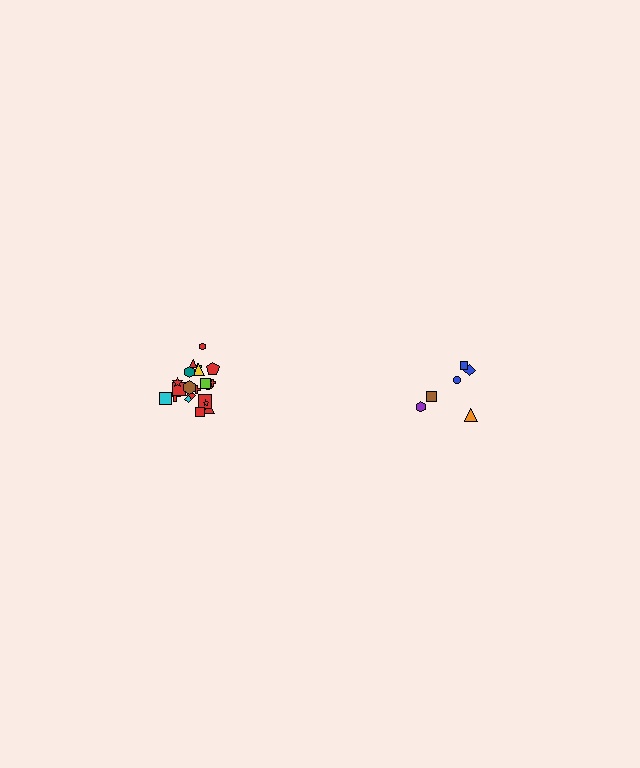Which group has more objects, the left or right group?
The left group.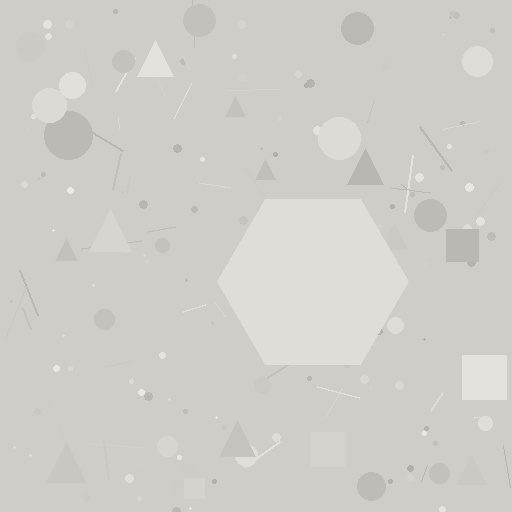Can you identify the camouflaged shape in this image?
The camouflaged shape is a hexagon.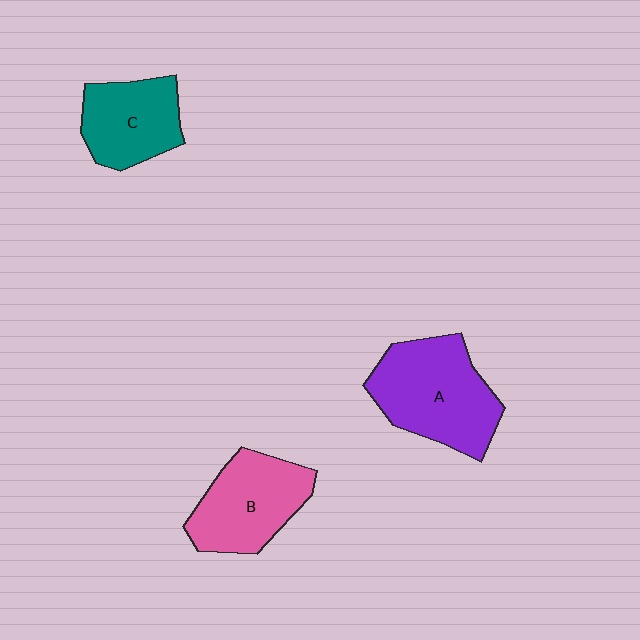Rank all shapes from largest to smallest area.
From largest to smallest: A (purple), B (pink), C (teal).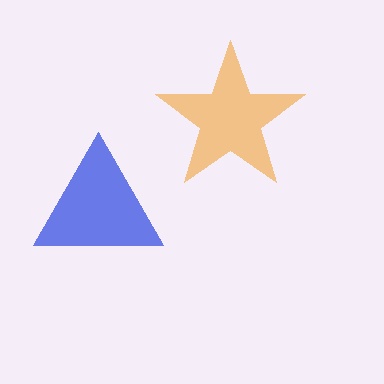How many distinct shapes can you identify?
There are 2 distinct shapes: an orange star, a blue triangle.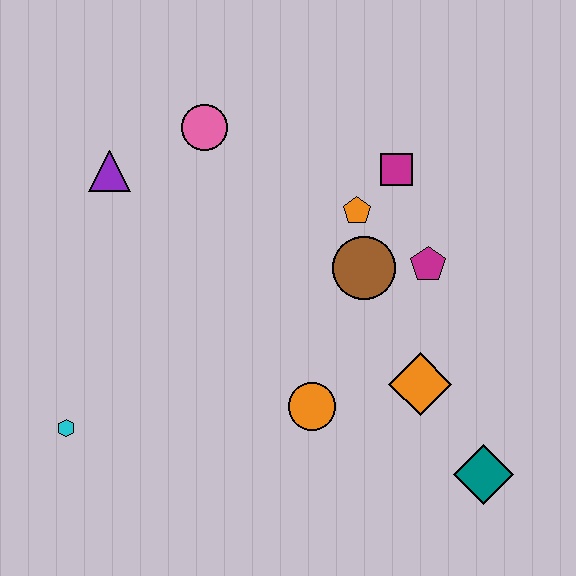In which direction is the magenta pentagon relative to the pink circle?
The magenta pentagon is to the right of the pink circle.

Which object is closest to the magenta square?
The orange pentagon is closest to the magenta square.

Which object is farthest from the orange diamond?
The purple triangle is farthest from the orange diamond.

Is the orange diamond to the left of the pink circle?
No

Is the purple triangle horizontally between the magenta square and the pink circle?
No